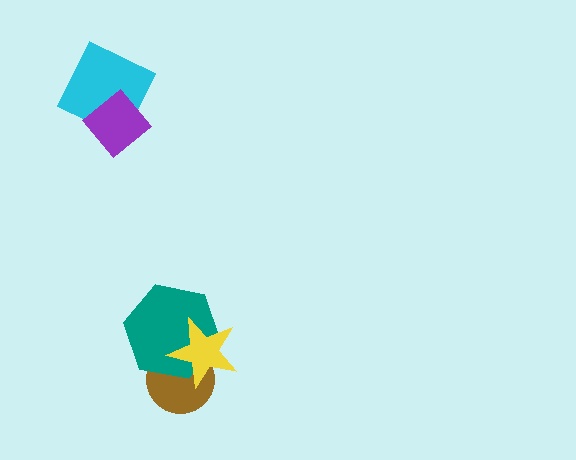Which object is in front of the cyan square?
The purple diamond is in front of the cyan square.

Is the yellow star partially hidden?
No, no other shape covers it.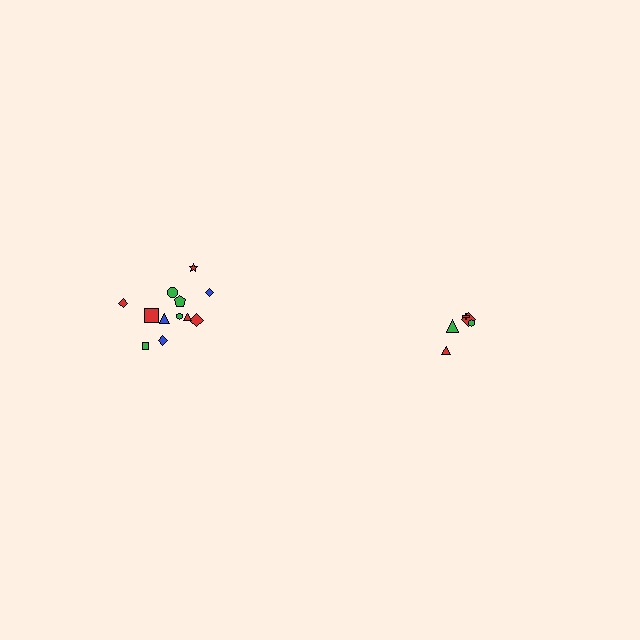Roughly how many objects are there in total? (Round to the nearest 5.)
Roughly 15 objects in total.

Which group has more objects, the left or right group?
The left group.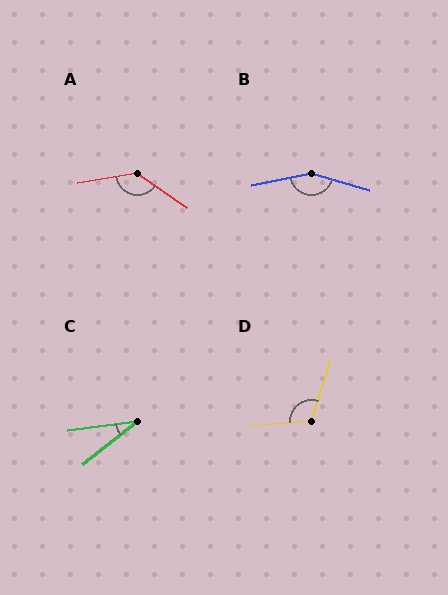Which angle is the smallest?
C, at approximately 31 degrees.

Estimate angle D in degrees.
Approximately 113 degrees.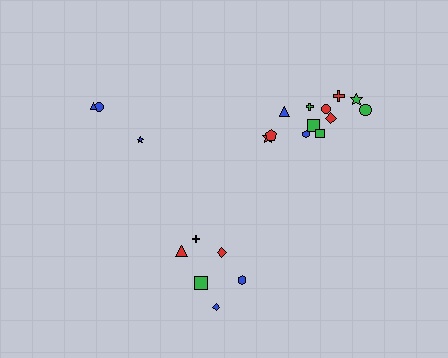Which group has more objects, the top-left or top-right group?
The top-right group.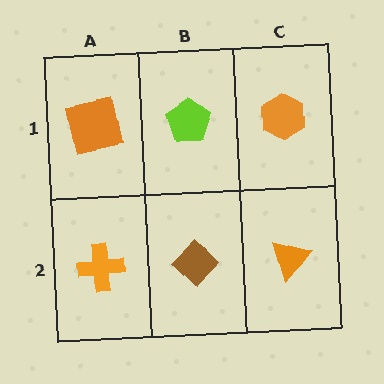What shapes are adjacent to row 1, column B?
A brown diamond (row 2, column B), an orange square (row 1, column A), an orange hexagon (row 1, column C).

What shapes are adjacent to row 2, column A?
An orange square (row 1, column A), a brown diamond (row 2, column B).